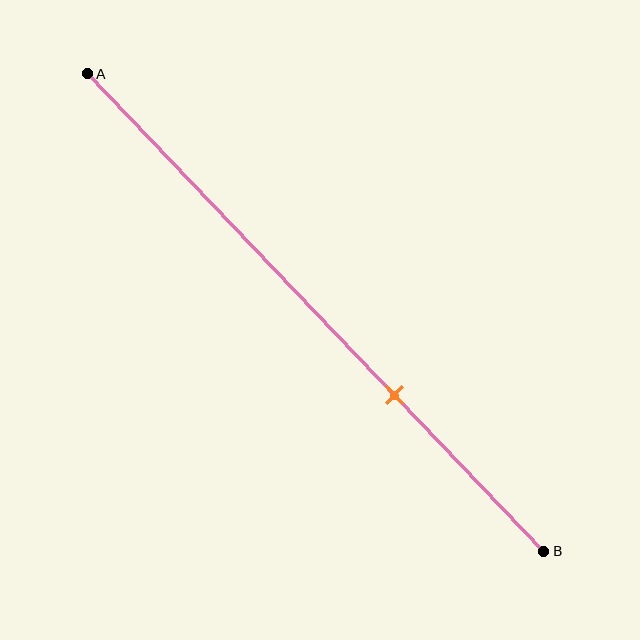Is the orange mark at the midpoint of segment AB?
No, the mark is at about 65% from A, not at the 50% midpoint.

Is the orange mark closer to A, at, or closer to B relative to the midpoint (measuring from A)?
The orange mark is closer to point B than the midpoint of segment AB.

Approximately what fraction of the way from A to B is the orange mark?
The orange mark is approximately 65% of the way from A to B.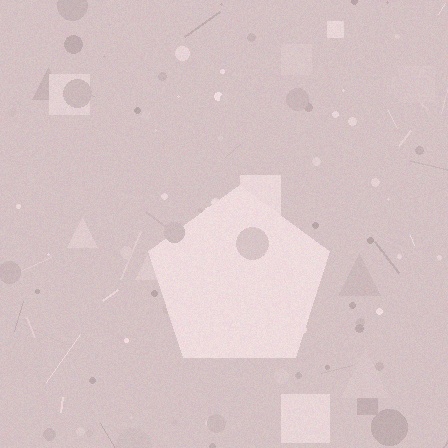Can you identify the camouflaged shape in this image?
The camouflaged shape is a pentagon.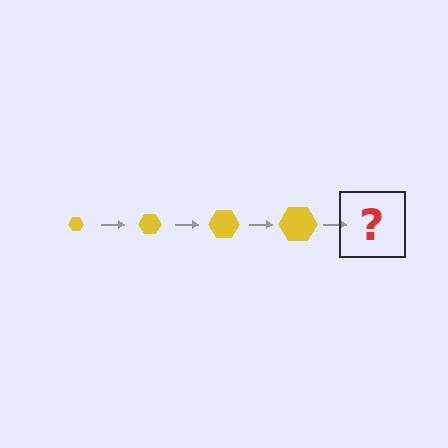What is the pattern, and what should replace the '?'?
The pattern is that the hexagon gets progressively larger each step. The '?' should be a yellow hexagon, larger than the previous one.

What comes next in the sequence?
The next element should be a yellow hexagon, larger than the previous one.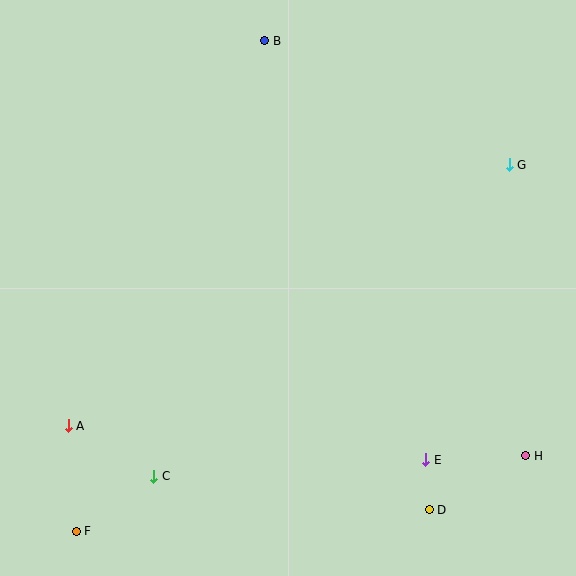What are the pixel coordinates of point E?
Point E is at (426, 460).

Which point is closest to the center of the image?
Point E at (426, 460) is closest to the center.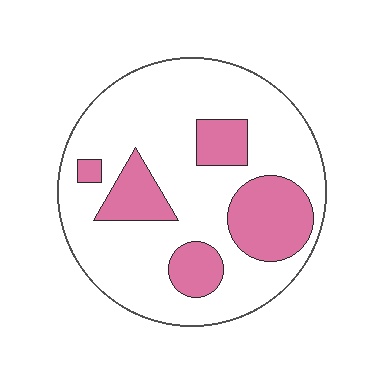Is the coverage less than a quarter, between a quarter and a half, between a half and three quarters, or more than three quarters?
Between a quarter and a half.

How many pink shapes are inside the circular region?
5.